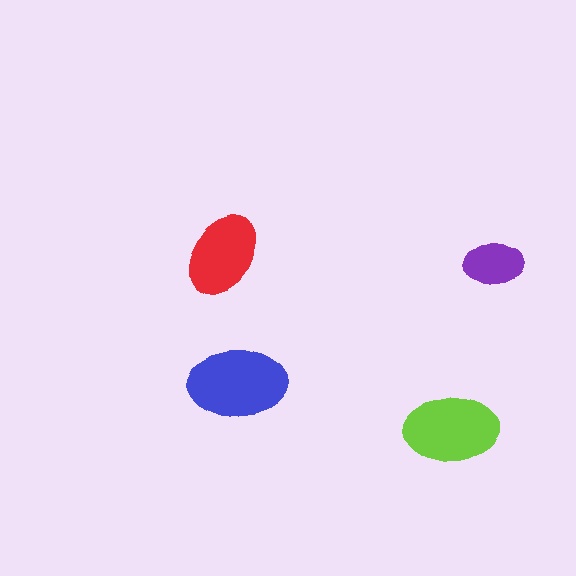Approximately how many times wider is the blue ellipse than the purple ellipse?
About 1.5 times wider.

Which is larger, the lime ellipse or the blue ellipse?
The blue one.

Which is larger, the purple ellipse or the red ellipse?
The red one.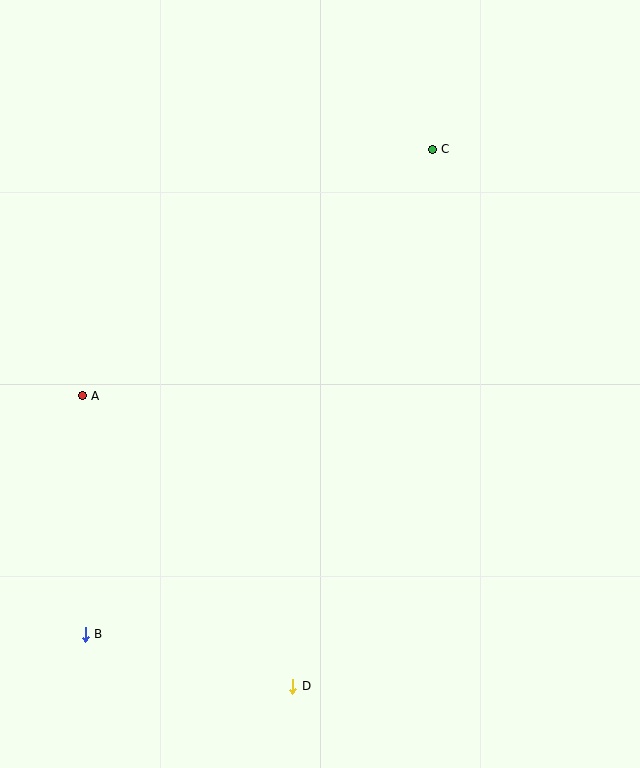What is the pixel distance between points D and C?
The distance between D and C is 555 pixels.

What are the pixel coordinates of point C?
Point C is at (432, 149).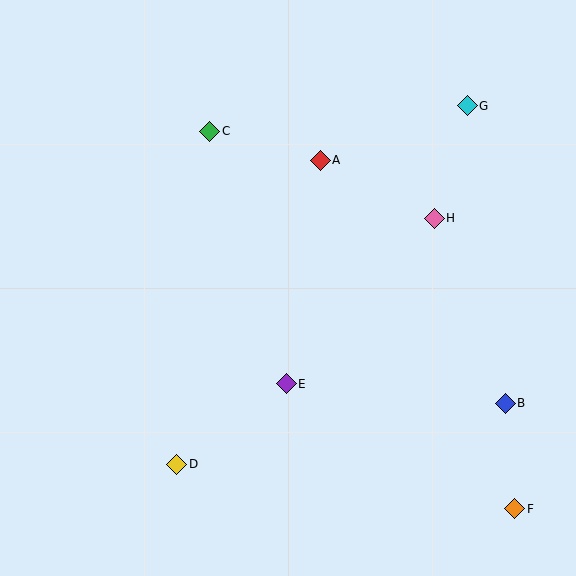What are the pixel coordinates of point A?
Point A is at (320, 160).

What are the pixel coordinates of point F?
Point F is at (515, 509).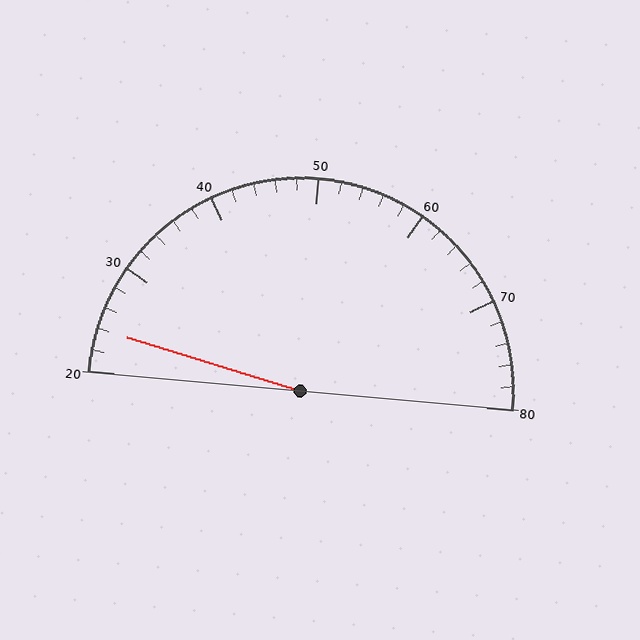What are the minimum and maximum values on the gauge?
The gauge ranges from 20 to 80.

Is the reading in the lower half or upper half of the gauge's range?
The reading is in the lower half of the range (20 to 80).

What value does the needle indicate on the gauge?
The needle indicates approximately 24.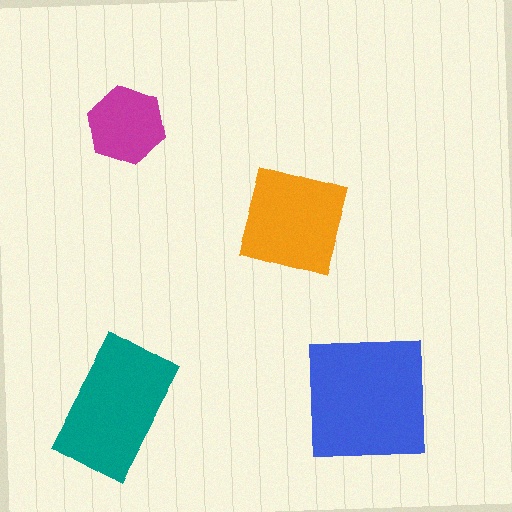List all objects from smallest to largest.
The magenta hexagon, the orange diamond, the teal rectangle, the blue square.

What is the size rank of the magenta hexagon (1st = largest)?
4th.